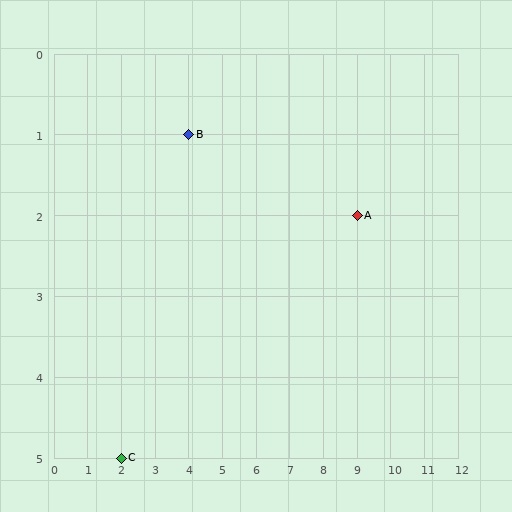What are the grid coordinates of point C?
Point C is at grid coordinates (2, 5).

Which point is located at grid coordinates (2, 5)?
Point C is at (2, 5).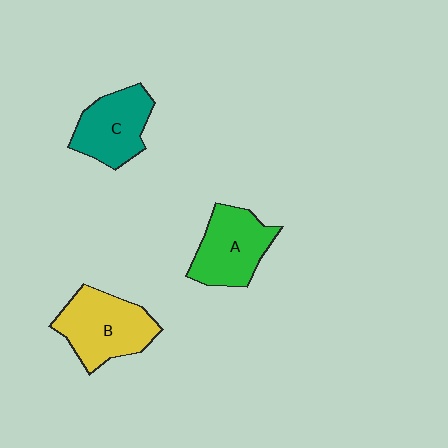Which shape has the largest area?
Shape B (yellow).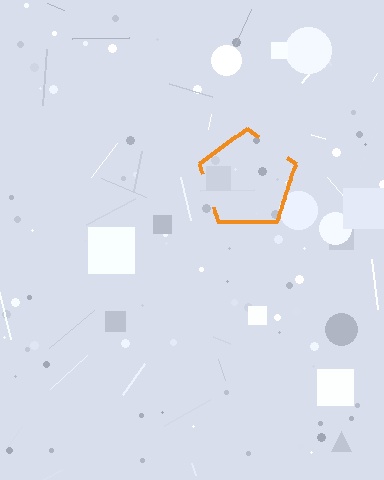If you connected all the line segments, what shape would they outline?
They would outline a pentagon.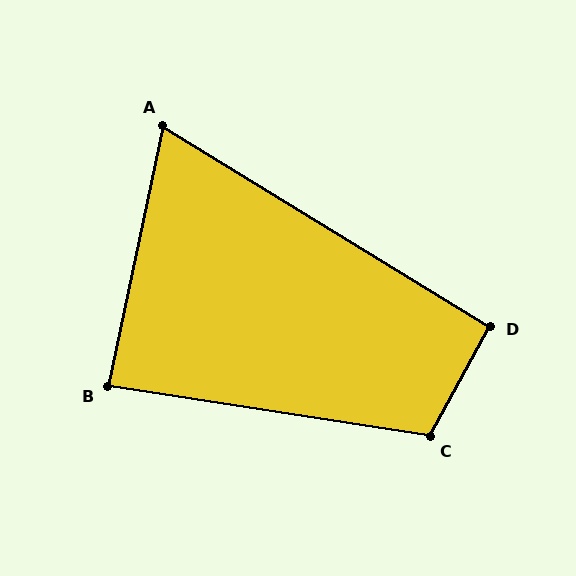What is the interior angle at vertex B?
Approximately 87 degrees (approximately right).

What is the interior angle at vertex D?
Approximately 93 degrees (approximately right).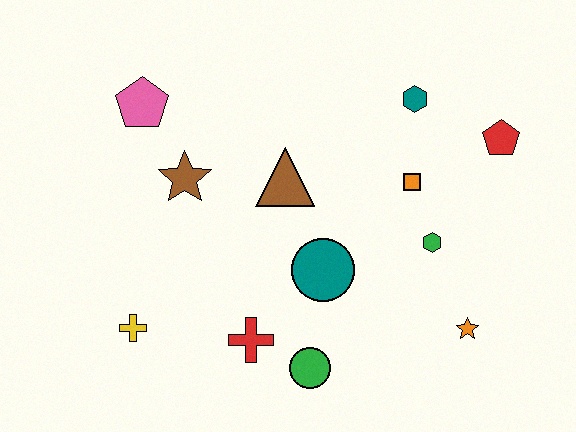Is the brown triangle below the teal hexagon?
Yes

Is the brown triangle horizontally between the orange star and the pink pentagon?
Yes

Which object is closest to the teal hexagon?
The orange square is closest to the teal hexagon.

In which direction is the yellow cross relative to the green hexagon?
The yellow cross is to the left of the green hexagon.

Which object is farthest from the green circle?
The pink pentagon is farthest from the green circle.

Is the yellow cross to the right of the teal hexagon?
No